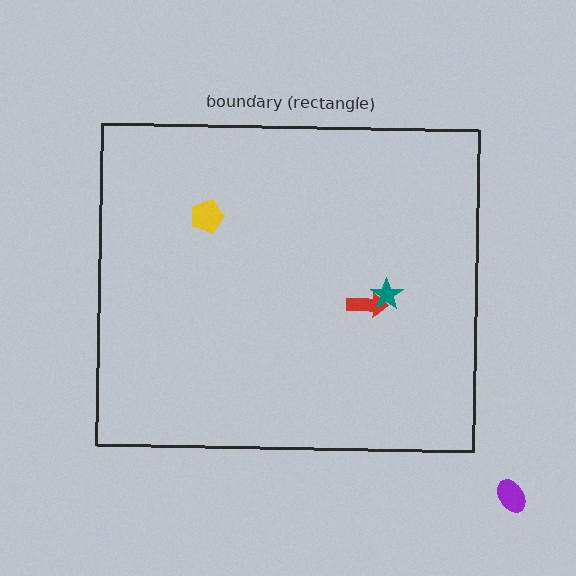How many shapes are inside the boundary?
3 inside, 1 outside.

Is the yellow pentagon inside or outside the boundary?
Inside.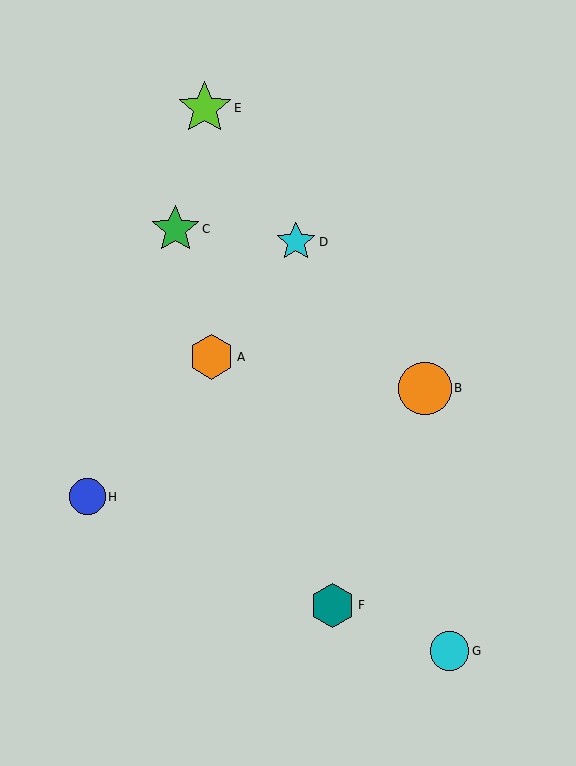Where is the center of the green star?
The center of the green star is at (175, 229).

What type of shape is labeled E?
Shape E is a lime star.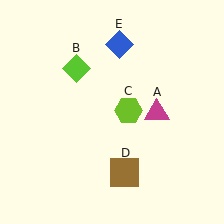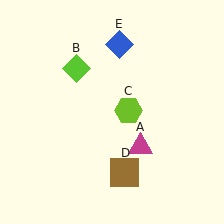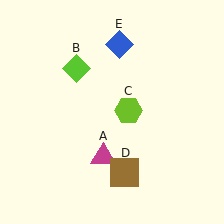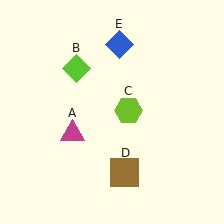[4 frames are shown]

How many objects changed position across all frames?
1 object changed position: magenta triangle (object A).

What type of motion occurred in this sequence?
The magenta triangle (object A) rotated clockwise around the center of the scene.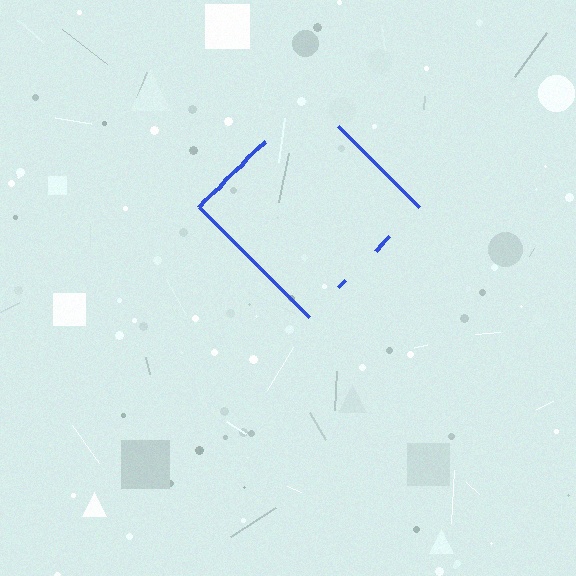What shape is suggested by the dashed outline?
The dashed outline suggests a diamond.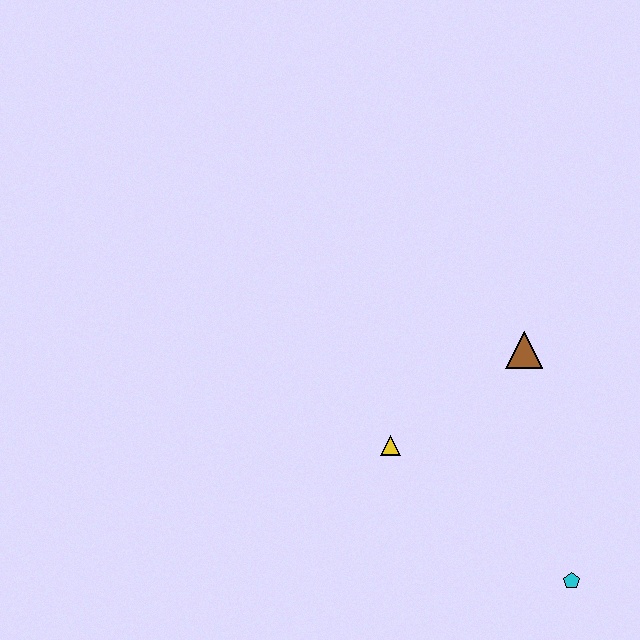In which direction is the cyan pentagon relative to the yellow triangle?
The cyan pentagon is to the right of the yellow triangle.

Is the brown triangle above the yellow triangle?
Yes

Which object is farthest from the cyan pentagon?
The brown triangle is farthest from the cyan pentagon.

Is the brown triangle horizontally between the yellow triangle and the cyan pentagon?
Yes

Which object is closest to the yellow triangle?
The brown triangle is closest to the yellow triangle.